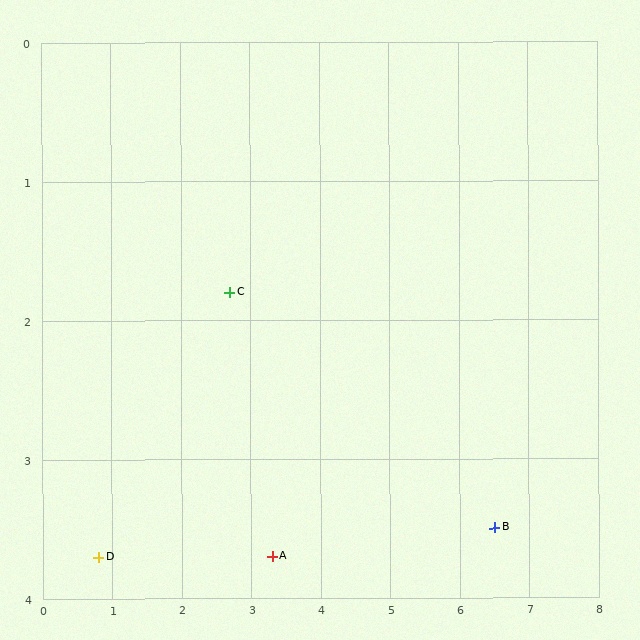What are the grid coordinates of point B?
Point B is at approximately (6.5, 3.5).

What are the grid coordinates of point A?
Point A is at approximately (3.3, 3.7).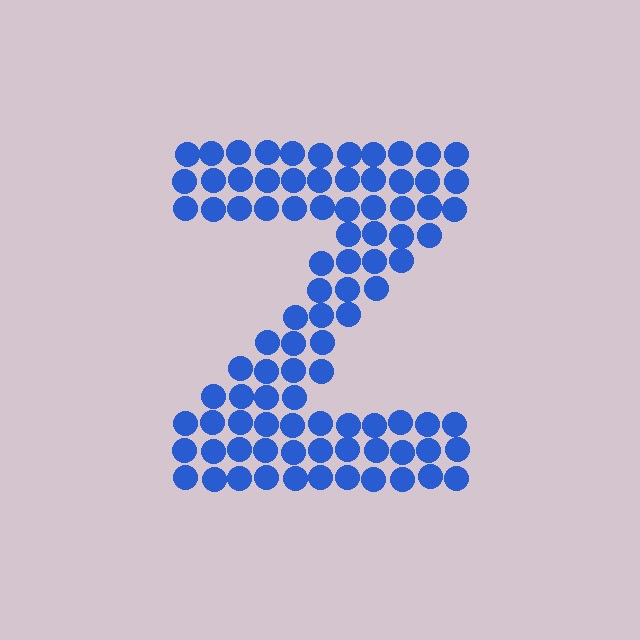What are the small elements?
The small elements are circles.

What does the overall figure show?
The overall figure shows the letter Z.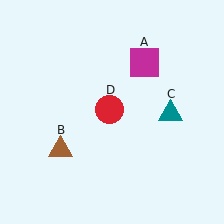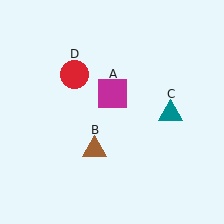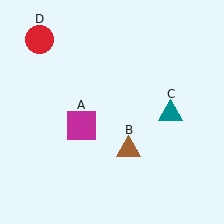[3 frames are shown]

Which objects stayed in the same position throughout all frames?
Teal triangle (object C) remained stationary.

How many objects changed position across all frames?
3 objects changed position: magenta square (object A), brown triangle (object B), red circle (object D).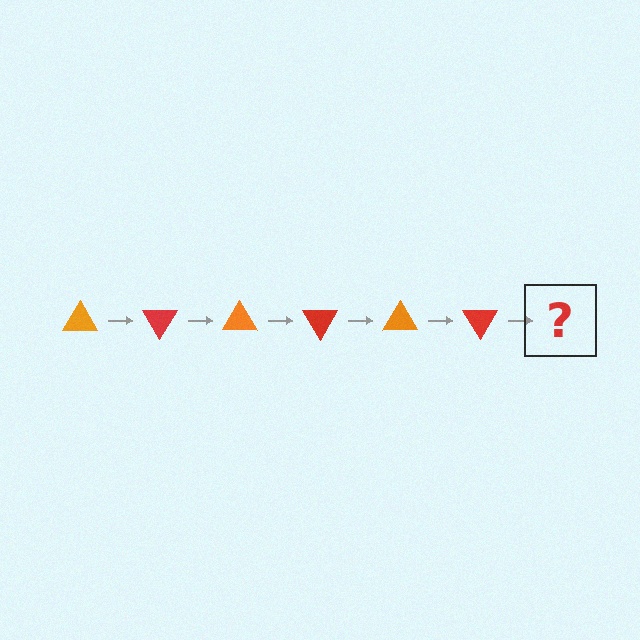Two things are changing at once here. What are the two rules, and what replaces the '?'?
The two rules are that it rotates 60 degrees each step and the color cycles through orange and red. The '?' should be an orange triangle, rotated 360 degrees from the start.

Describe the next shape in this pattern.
It should be an orange triangle, rotated 360 degrees from the start.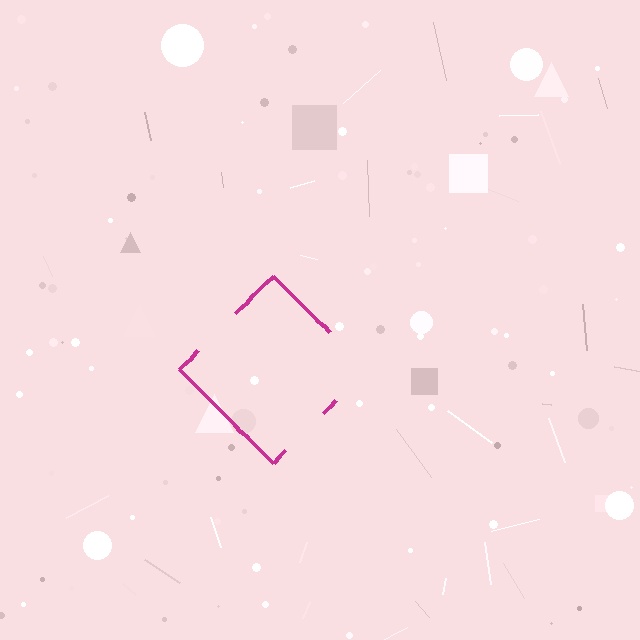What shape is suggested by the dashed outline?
The dashed outline suggests a diamond.